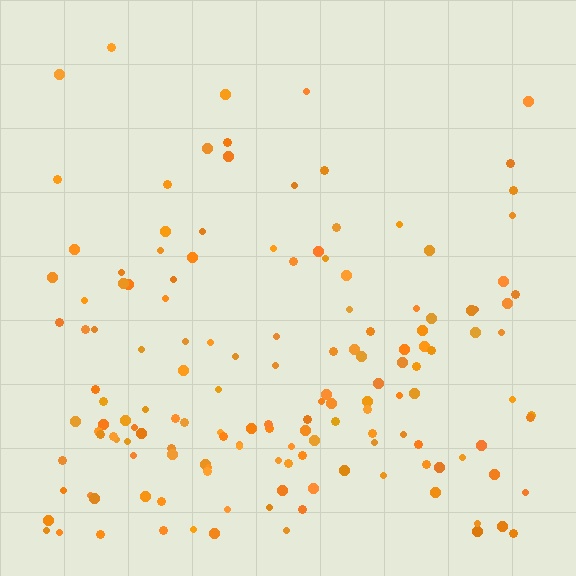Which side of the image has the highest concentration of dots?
The bottom.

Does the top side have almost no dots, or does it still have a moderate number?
Still a moderate number, just noticeably fewer than the bottom.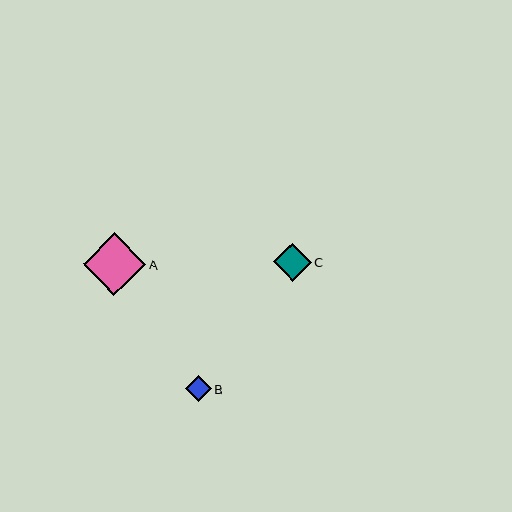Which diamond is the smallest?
Diamond B is the smallest with a size of approximately 26 pixels.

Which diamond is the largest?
Diamond A is the largest with a size of approximately 63 pixels.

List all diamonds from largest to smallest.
From largest to smallest: A, C, B.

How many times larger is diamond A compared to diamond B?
Diamond A is approximately 2.4 times the size of diamond B.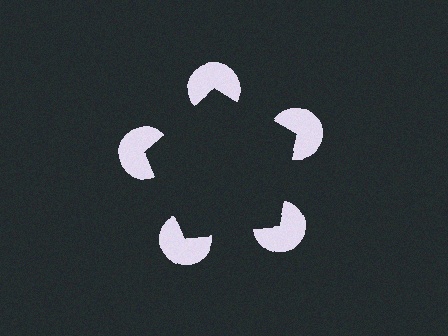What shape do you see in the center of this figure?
An illusory pentagon — its edges are inferred from the aligned wedge cuts in the pac-man discs, not physically drawn.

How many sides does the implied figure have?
5 sides.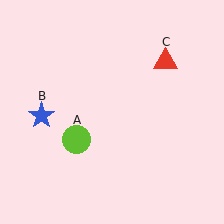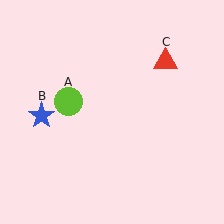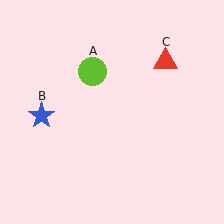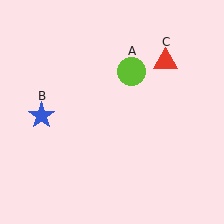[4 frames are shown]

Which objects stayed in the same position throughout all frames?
Blue star (object B) and red triangle (object C) remained stationary.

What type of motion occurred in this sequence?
The lime circle (object A) rotated clockwise around the center of the scene.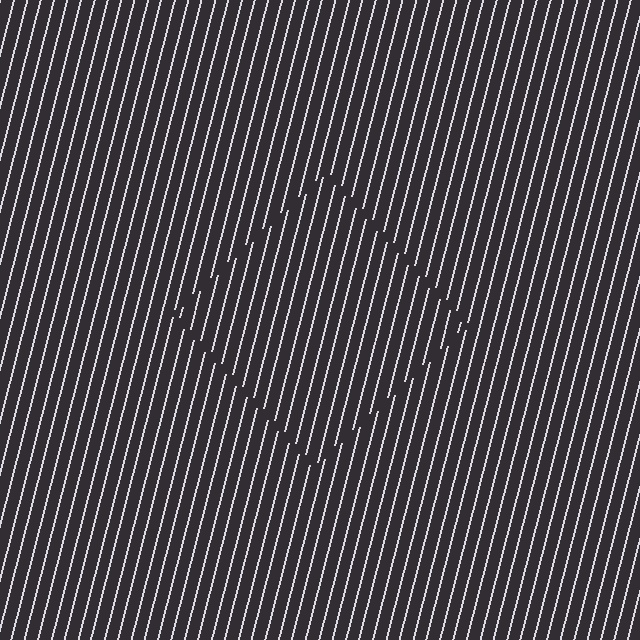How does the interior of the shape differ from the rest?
The interior of the shape contains the same grating, shifted by half a period — the contour is defined by the phase discontinuity where line-ends from the inner and outer gratings abut.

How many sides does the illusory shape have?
4 sides — the line-ends trace a square.